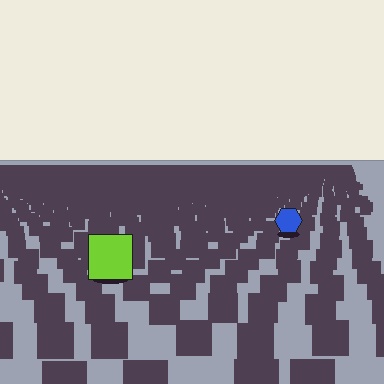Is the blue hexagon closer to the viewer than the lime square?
No. The lime square is closer — you can tell from the texture gradient: the ground texture is coarser near it.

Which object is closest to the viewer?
The lime square is closest. The texture marks near it are larger and more spread out.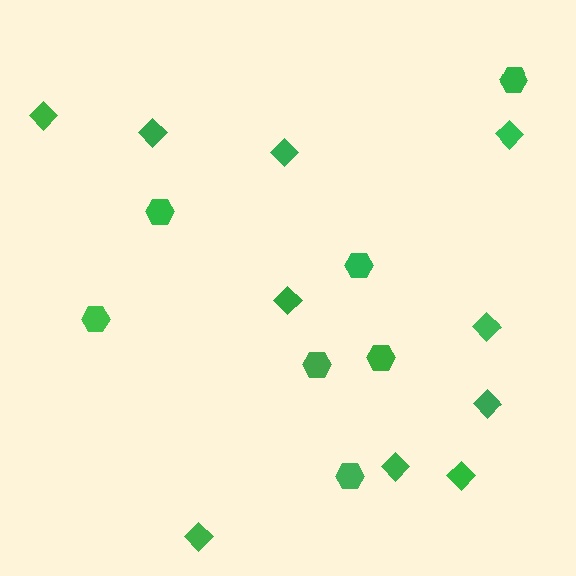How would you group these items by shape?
There are 2 groups: one group of diamonds (10) and one group of hexagons (7).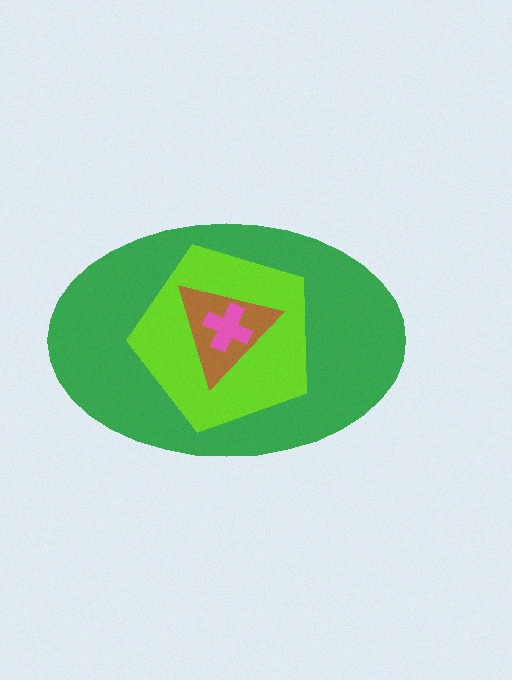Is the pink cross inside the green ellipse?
Yes.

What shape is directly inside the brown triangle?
The pink cross.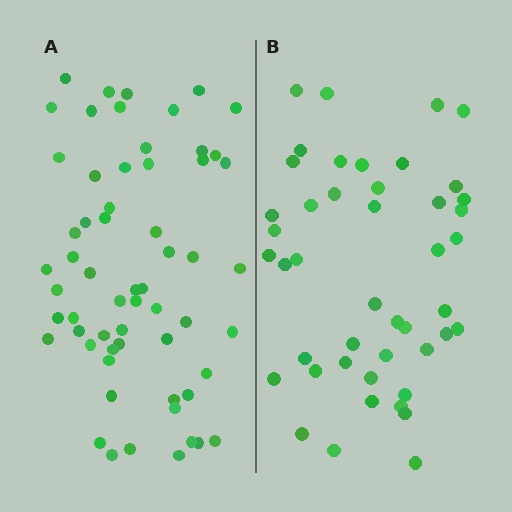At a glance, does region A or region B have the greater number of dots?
Region A (the left region) has more dots.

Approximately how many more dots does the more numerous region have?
Region A has approximately 15 more dots than region B.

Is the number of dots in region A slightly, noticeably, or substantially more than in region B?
Region A has noticeably more, but not dramatically so. The ratio is roughly 1.3 to 1.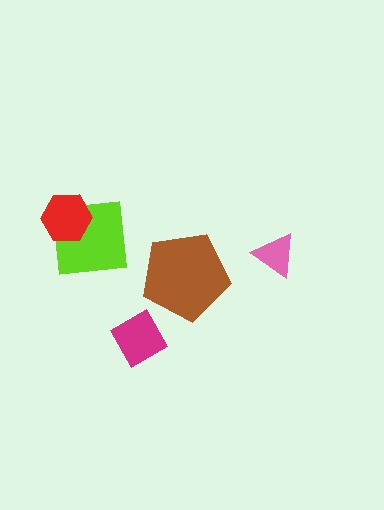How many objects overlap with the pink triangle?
0 objects overlap with the pink triangle.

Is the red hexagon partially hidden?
No, no other shape covers it.